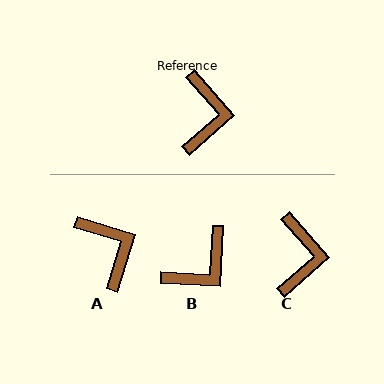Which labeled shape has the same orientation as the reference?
C.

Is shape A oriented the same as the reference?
No, it is off by about 32 degrees.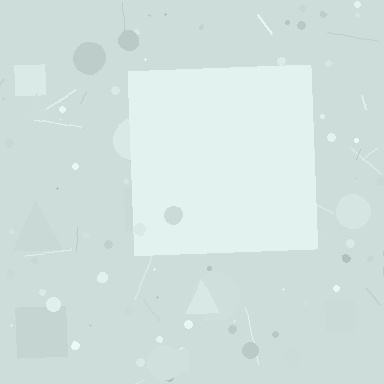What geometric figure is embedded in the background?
A square is embedded in the background.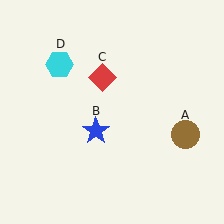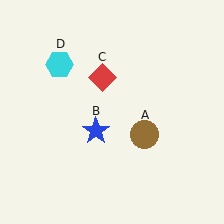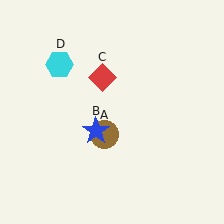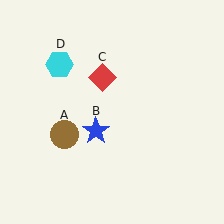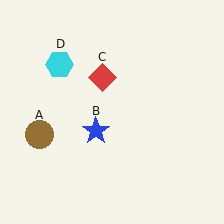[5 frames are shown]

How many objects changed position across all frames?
1 object changed position: brown circle (object A).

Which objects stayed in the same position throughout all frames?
Blue star (object B) and red diamond (object C) and cyan hexagon (object D) remained stationary.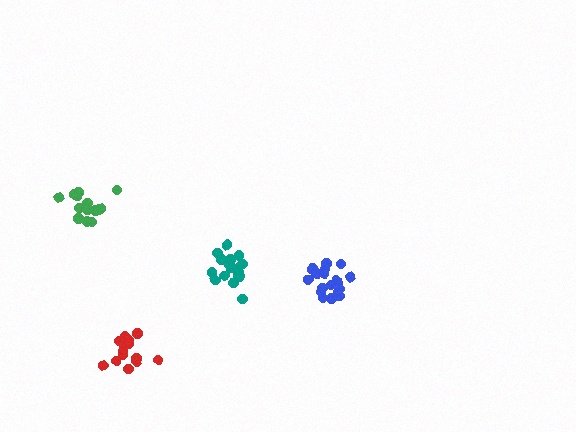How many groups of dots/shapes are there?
There are 4 groups.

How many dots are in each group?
Group 1: 17 dots, Group 2: 18 dots, Group 3: 19 dots, Group 4: 15 dots (69 total).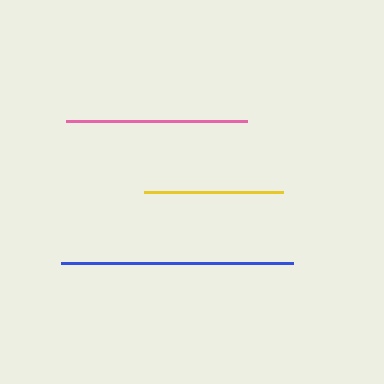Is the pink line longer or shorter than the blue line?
The blue line is longer than the pink line.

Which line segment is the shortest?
The yellow line is the shortest at approximately 140 pixels.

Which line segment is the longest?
The blue line is the longest at approximately 232 pixels.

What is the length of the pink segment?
The pink segment is approximately 181 pixels long.